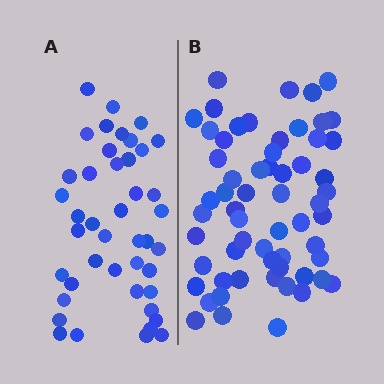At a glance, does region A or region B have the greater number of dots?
Region B (the right region) has more dots.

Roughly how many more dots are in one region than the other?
Region B has approximately 15 more dots than region A.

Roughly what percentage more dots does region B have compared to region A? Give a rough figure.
About 40% more.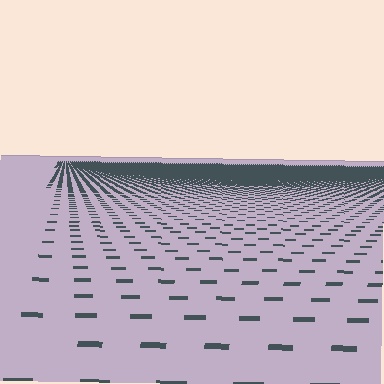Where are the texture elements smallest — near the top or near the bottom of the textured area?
Near the top.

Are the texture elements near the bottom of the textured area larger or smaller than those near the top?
Larger. Near the bottom, elements are closer to the viewer and appear at a bigger on-screen size.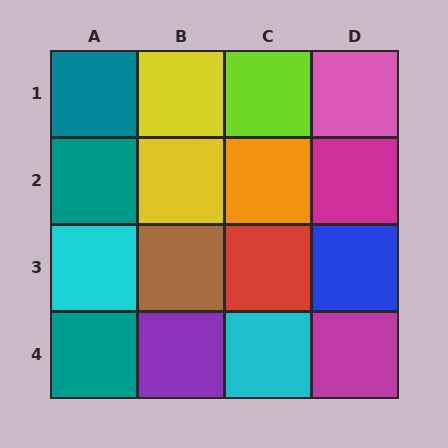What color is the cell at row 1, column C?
Lime.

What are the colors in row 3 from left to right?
Cyan, brown, red, blue.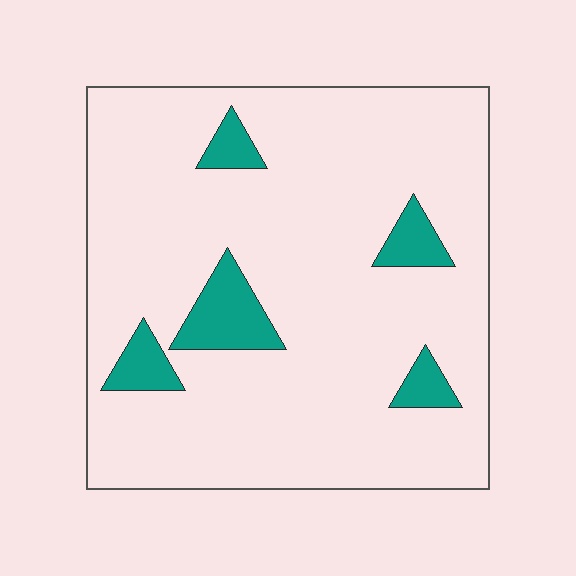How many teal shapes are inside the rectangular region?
5.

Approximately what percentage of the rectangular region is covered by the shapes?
Approximately 10%.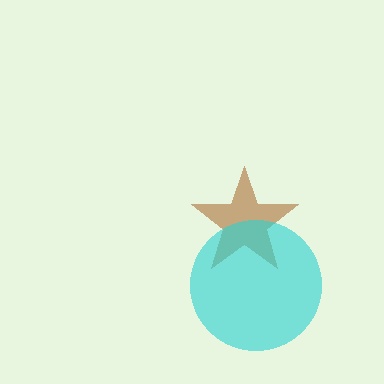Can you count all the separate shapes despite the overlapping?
Yes, there are 2 separate shapes.